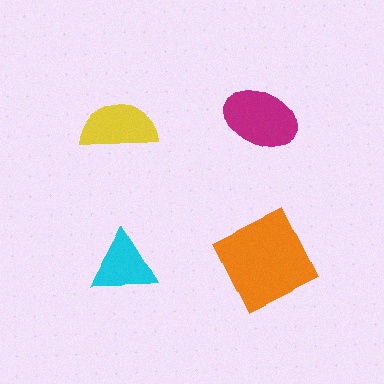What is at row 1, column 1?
A yellow semicircle.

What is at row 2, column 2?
An orange square.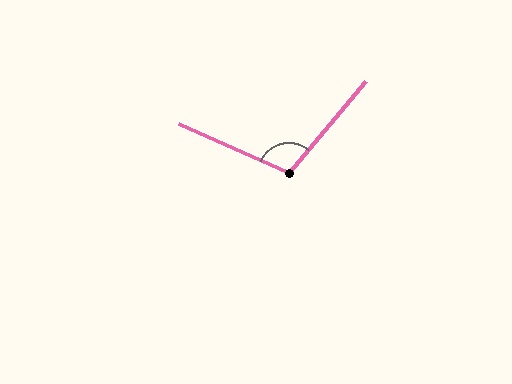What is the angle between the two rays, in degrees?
Approximately 105 degrees.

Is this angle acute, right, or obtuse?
It is obtuse.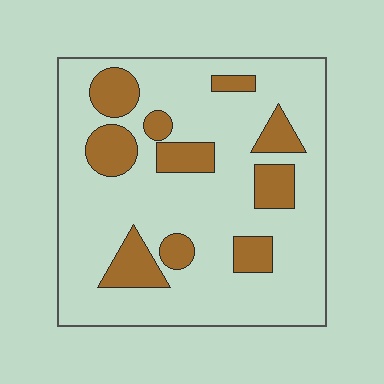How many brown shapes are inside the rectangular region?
10.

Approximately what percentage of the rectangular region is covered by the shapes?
Approximately 20%.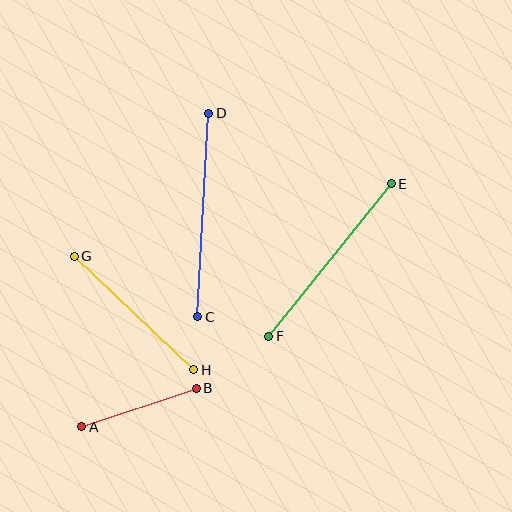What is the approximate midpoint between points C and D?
The midpoint is at approximately (203, 215) pixels.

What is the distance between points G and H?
The distance is approximately 165 pixels.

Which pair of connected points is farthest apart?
Points C and D are farthest apart.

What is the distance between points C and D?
The distance is approximately 204 pixels.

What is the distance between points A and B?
The distance is approximately 121 pixels.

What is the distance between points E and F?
The distance is approximately 196 pixels.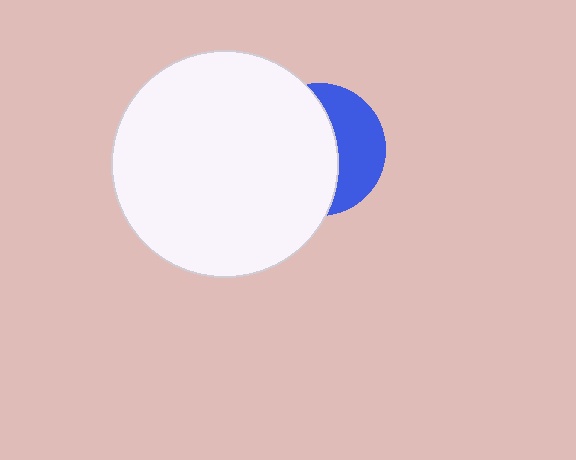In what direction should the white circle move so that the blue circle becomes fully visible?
The white circle should move left. That is the shortest direction to clear the overlap and leave the blue circle fully visible.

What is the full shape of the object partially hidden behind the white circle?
The partially hidden object is a blue circle.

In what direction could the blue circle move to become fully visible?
The blue circle could move right. That would shift it out from behind the white circle entirely.